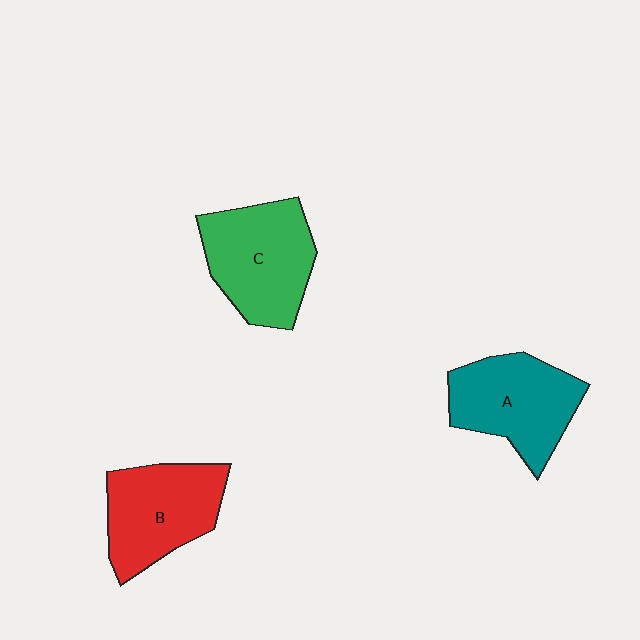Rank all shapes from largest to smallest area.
From largest to smallest: C (green), A (teal), B (red).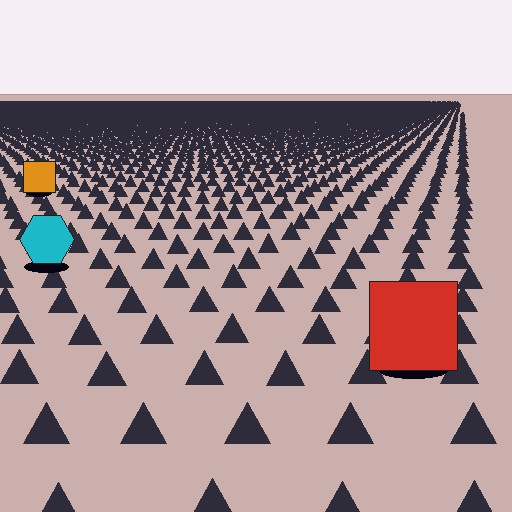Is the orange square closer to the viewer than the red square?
No. The red square is closer — you can tell from the texture gradient: the ground texture is coarser near it.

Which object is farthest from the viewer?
The orange square is farthest from the viewer. It appears smaller and the ground texture around it is denser.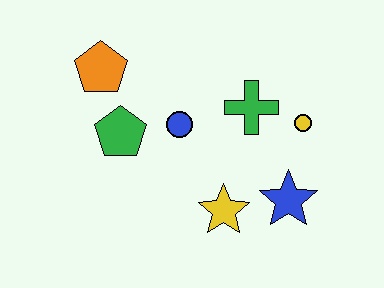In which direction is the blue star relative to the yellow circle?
The blue star is below the yellow circle.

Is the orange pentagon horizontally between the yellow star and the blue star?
No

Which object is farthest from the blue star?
The orange pentagon is farthest from the blue star.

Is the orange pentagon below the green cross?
No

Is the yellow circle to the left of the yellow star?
No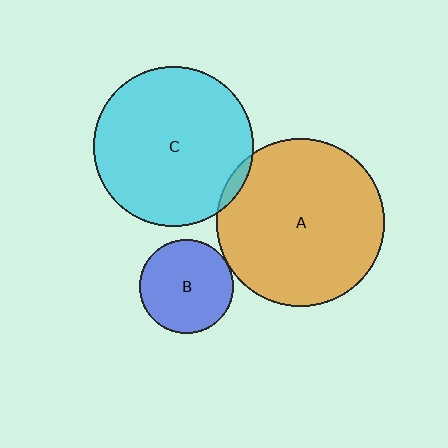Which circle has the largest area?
Circle A (orange).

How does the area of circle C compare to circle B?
Approximately 2.9 times.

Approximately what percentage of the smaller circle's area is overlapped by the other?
Approximately 5%.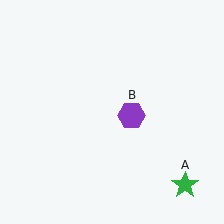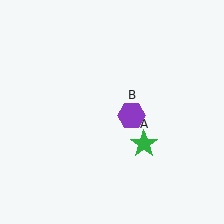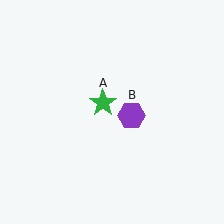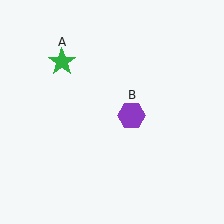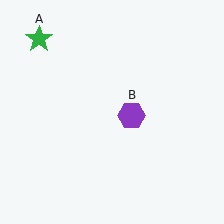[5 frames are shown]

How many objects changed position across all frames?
1 object changed position: green star (object A).